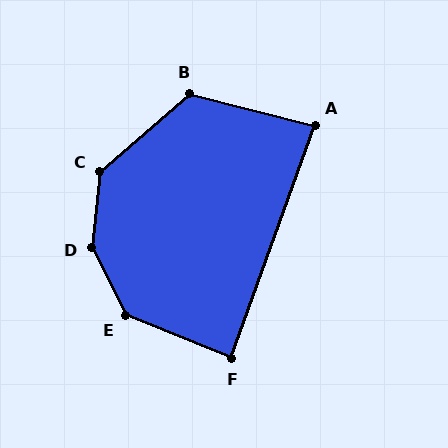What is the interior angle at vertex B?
Approximately 125 degrees (obtuse).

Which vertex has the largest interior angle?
D, at approximately 147 degrees.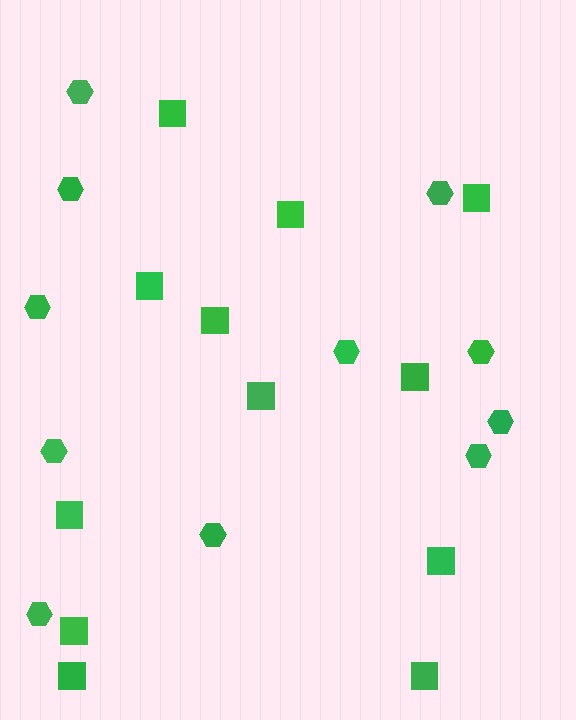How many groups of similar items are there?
There are 2 groups: one group of hexagons (11) and one group of squares (12).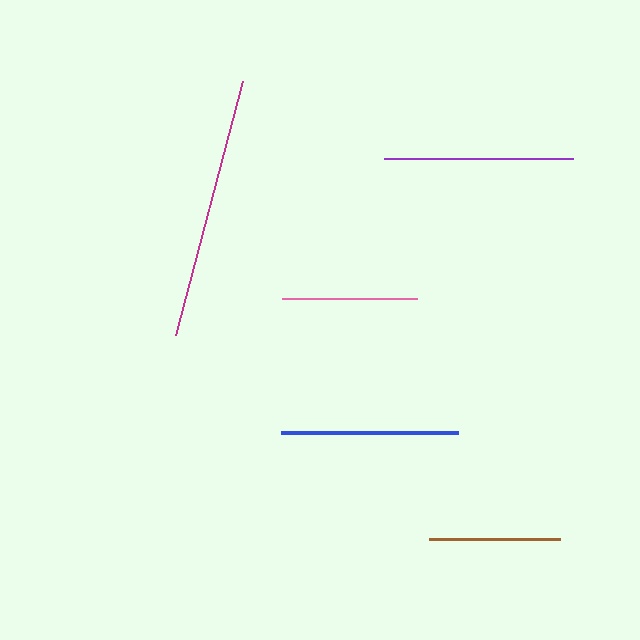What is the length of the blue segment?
The blue segment is approximately 177 pixels long.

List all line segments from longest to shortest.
From longest to shortest: magenta, purple, blue, pink, brown.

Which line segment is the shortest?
The brown line is the shortest at approximately 131 pixels.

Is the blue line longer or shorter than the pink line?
The blue line is longer than the pink line.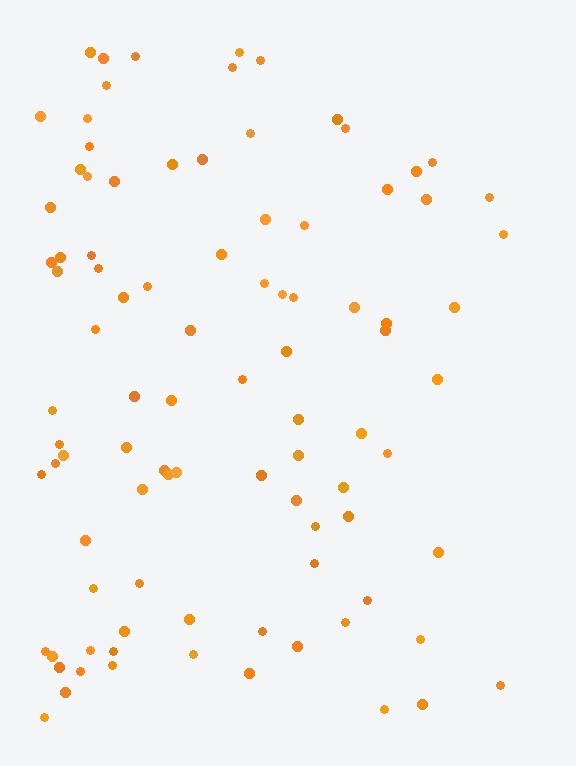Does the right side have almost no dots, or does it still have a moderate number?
Still a moderate number, just noticeably fewer than the left.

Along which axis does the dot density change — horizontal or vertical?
Horizontal.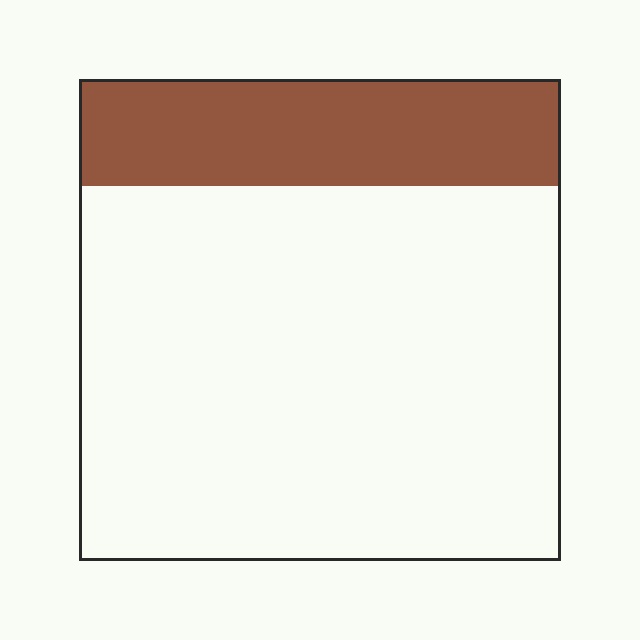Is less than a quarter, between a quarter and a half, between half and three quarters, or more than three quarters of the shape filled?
Less than a quarter.